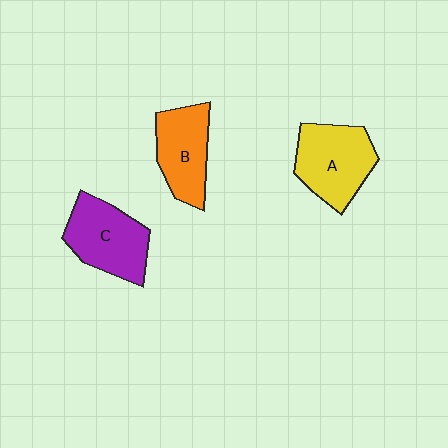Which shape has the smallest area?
Shape B (orange).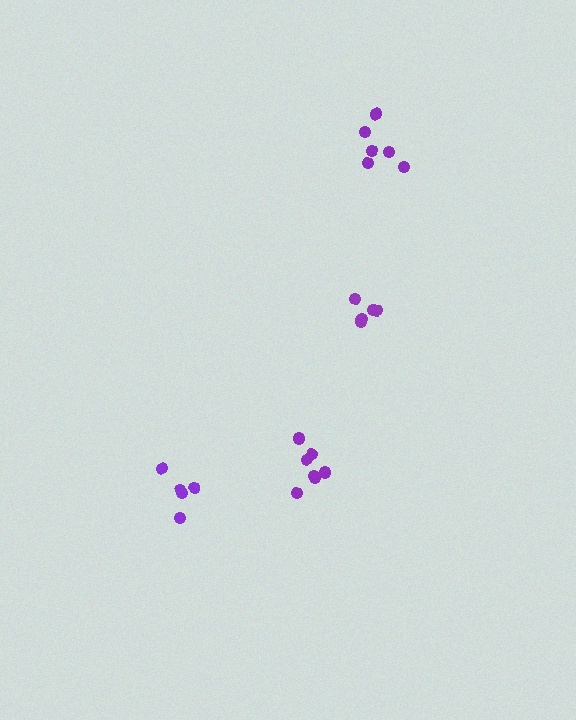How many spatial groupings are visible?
There are 4 spatial groupings.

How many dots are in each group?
Group 1: 6 dots, Group 2: 6 dots, Group 3: 5 dots, Group 4: 7 dots (24 total).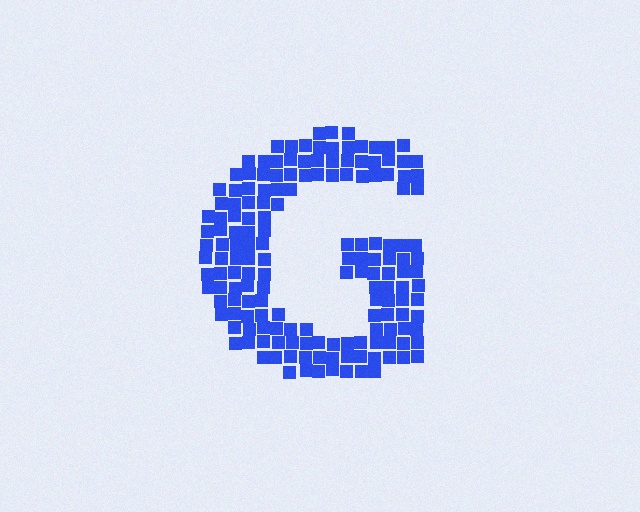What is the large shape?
The large shape is the letter G.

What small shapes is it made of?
It is made of small squares.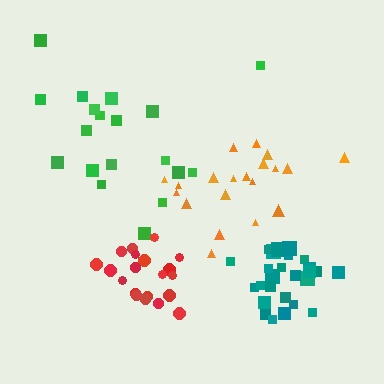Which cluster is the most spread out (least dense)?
Green.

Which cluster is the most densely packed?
Teal.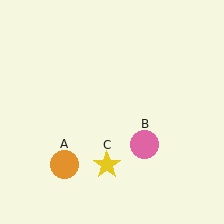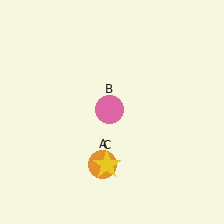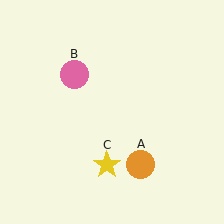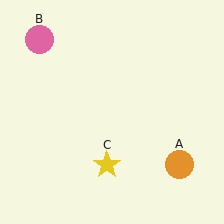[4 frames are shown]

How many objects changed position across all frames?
2 objects changed position: orange circle (object A), pink circle (object B).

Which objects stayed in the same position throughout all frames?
Yellow star (object C) remained stationary.